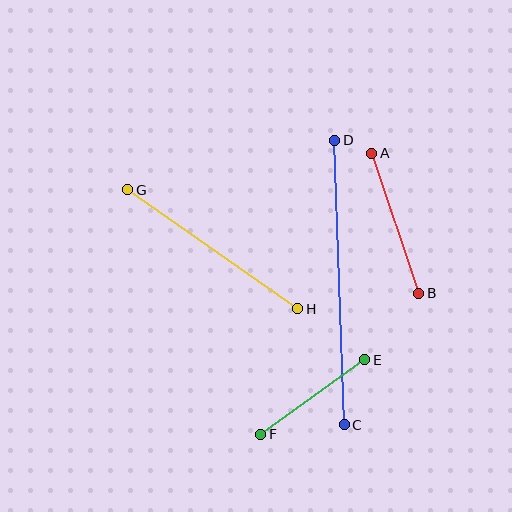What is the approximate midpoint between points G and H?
The midpoint is at approximately (213, 249) pixels.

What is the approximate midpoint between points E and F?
The midpoint is at approximately (313, 397) pixels.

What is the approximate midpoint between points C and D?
The midpoint is at approximately (340, 283) pixels.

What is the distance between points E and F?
The distance is approximately 128 pixels.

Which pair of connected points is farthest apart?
Points C and D are farthest apart.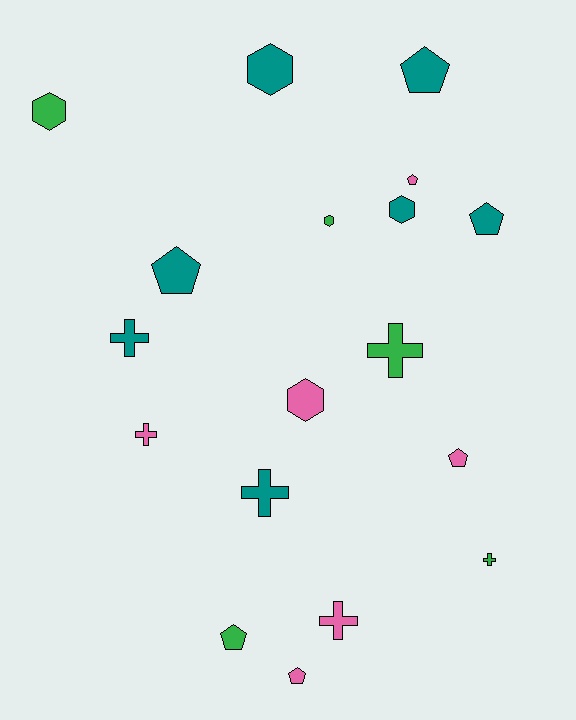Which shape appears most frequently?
Pentagon, with 7 objects.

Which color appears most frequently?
Teal, with 7 objects.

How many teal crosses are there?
There are 2 teal crosses.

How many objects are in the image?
There are 18 objects.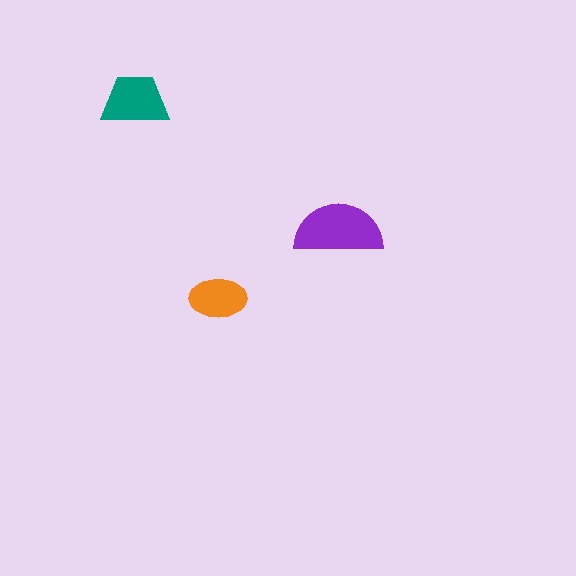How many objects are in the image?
There are 3 objects in the image.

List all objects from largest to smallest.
The purple semicircle, the teal trapezoid, the orange ellipse.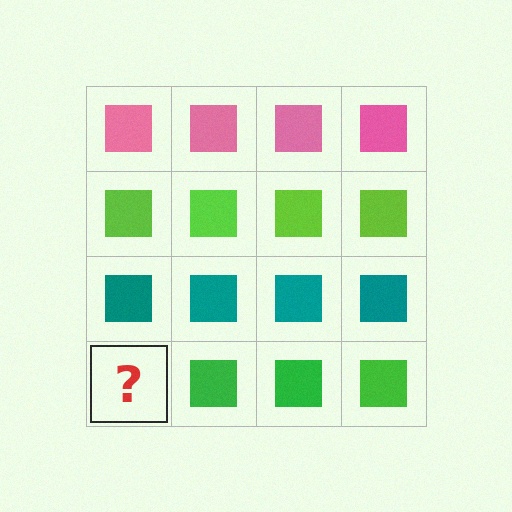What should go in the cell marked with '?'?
The missing cell should contain a green square.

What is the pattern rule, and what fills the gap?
The rule is that each row has a consistent color. The gap should be filled with a green square.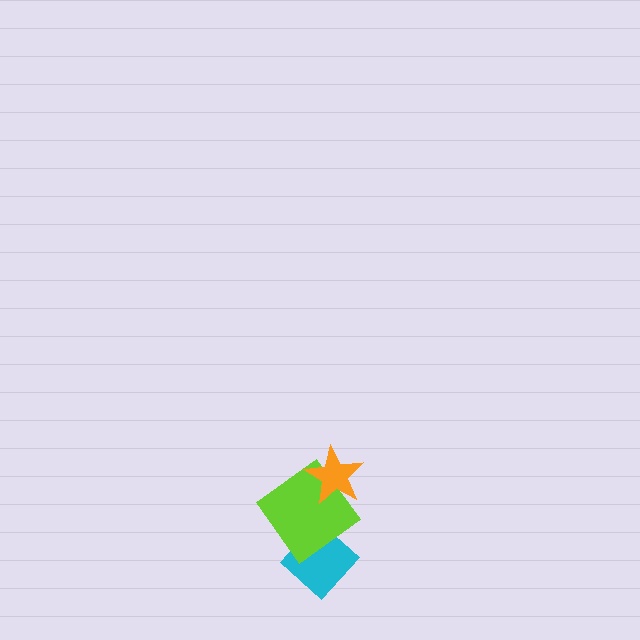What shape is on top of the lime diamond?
The orange star is on top of the lime diamond.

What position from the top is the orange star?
The orange star is 1st from the top.